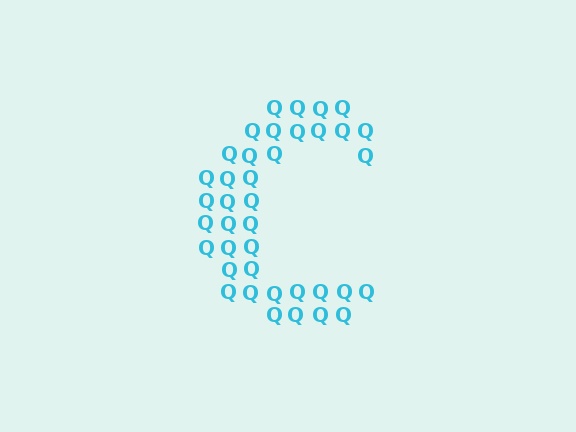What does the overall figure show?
The overall figure shows the letter C.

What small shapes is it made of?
It is made of small letter Q's.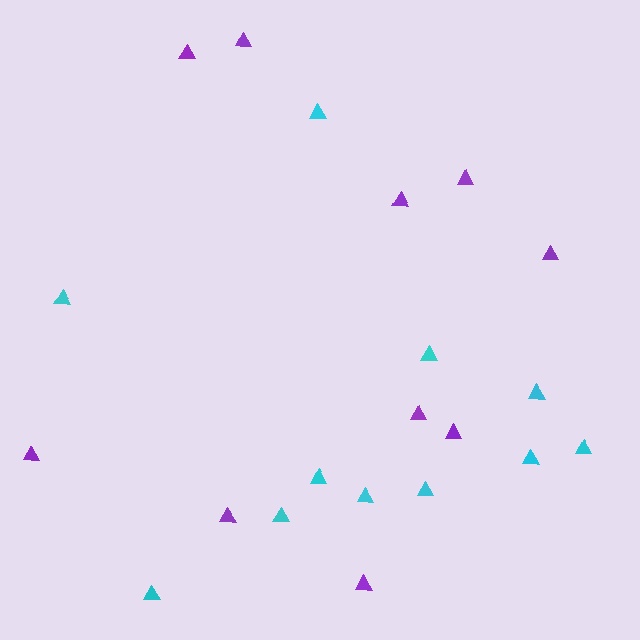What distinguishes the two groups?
There are 2 groups: one group of purple triangles (10) and one group of cyan triangles (11).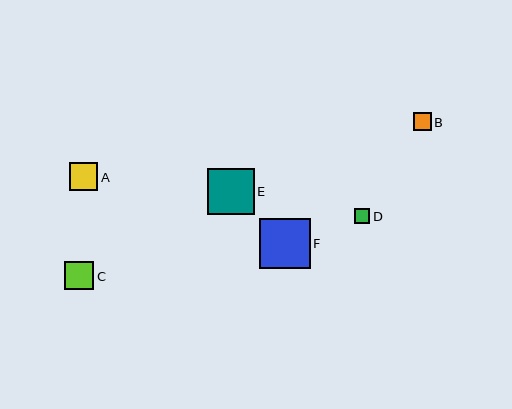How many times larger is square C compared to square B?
Square C is approximately 1.6 times the size of square B.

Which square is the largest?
Square F is the largest with a size of approximately 51 pixels.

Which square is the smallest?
Square D is the smallest with a size of approximately 15 pixels.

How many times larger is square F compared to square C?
Square F is approximately 1.8 times the size of square C.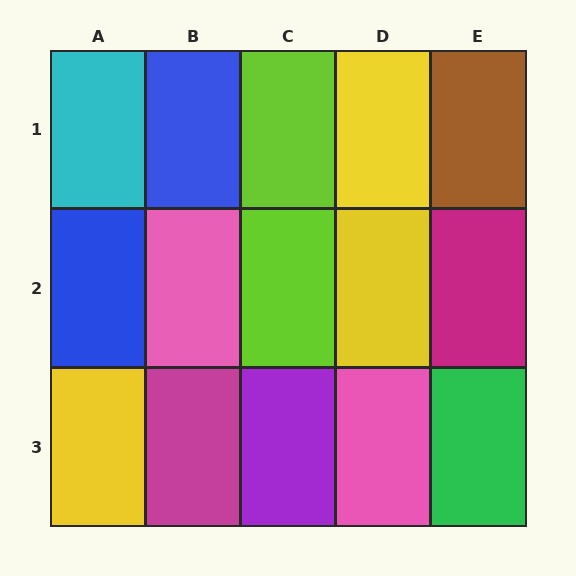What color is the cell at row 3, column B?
Magenta.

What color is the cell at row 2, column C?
Lime.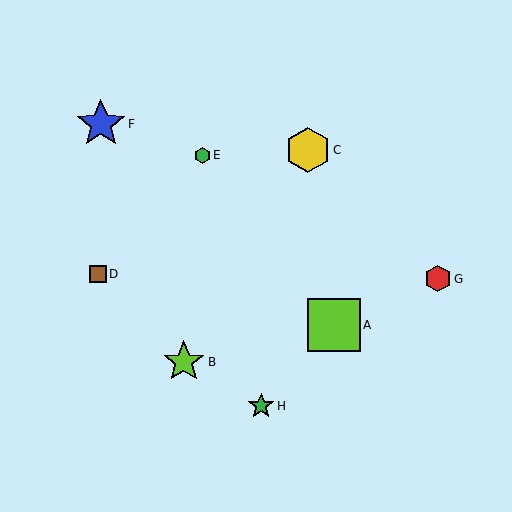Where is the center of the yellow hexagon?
The center of the yellow hexagon is at (308, 150).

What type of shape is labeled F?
Shape F is a blue star.